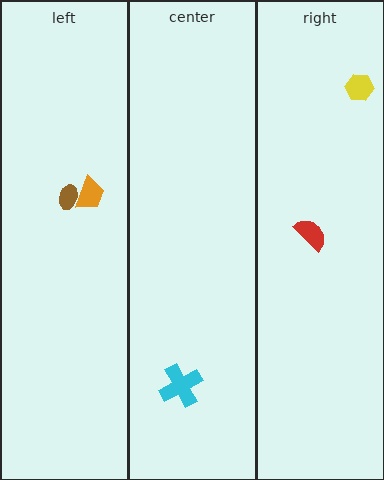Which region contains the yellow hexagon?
The right region.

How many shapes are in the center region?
1.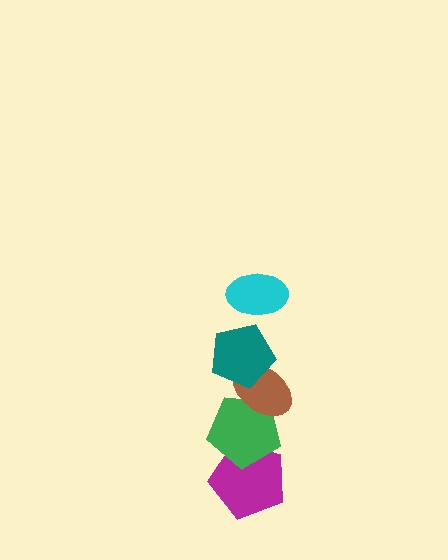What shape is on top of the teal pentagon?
The cyan ellipse is on top of the teal pentagon.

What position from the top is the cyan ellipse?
The cyan ellipse is 1st from the top.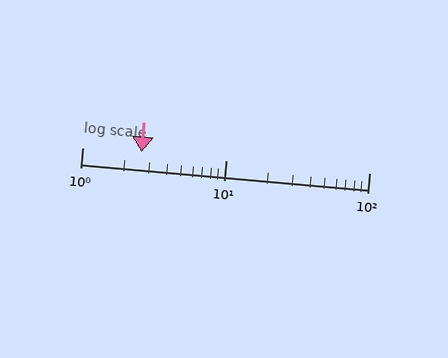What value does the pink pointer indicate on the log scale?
The pointer indicates approximately 2.6.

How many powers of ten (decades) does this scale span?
The scale spans 2 decades, from 1 to 100.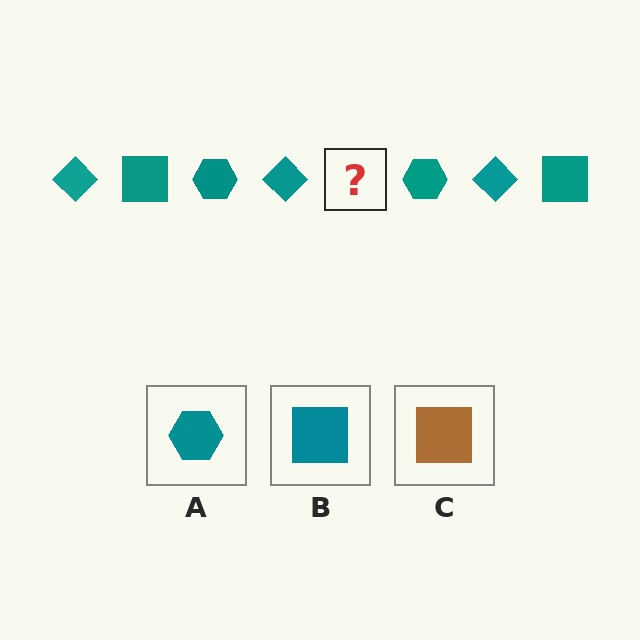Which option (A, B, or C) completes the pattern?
B.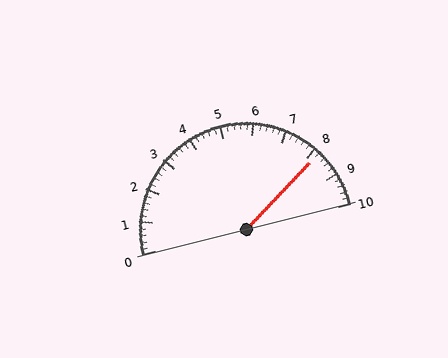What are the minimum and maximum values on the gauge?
The gauge ranges from 0 to 10.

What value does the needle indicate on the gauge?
The needle indicates approximately 8.2.